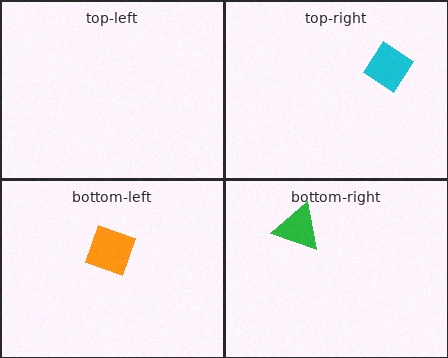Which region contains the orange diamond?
The bottom-left region.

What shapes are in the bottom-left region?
The orange diamond.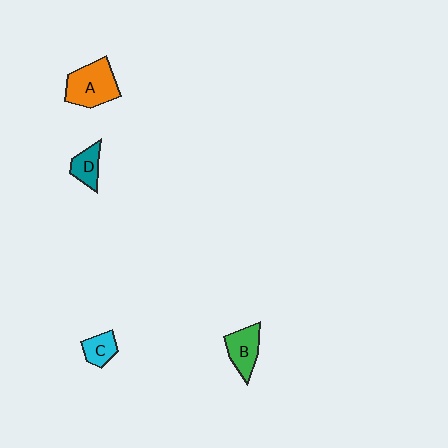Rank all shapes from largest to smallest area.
From largest to smallest: A (orange), B (green), D (teal), C (cyan).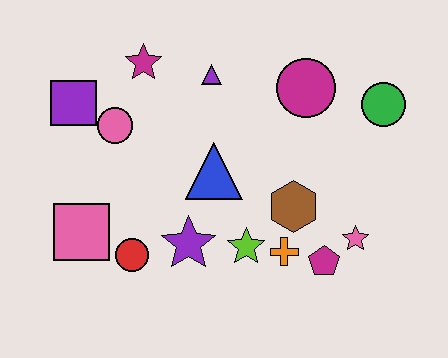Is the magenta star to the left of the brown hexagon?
Yes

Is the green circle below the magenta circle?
Yes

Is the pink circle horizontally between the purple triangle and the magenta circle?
No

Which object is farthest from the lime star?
The purple square is farthest from the lime star.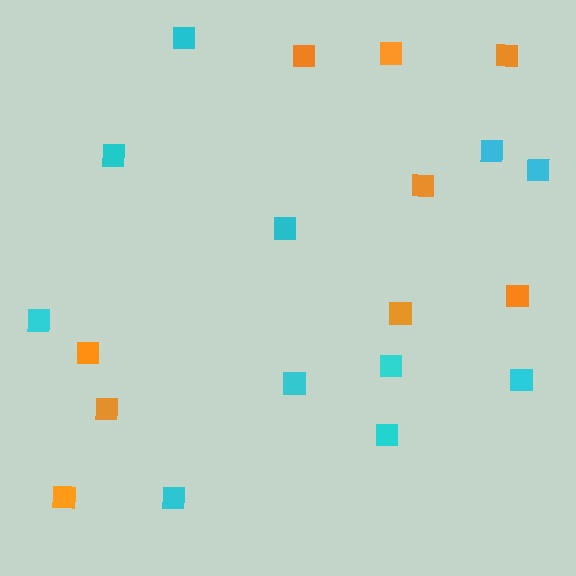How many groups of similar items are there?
There are 2 groups: one group of orange squares (9) and one group of cyan squares (11).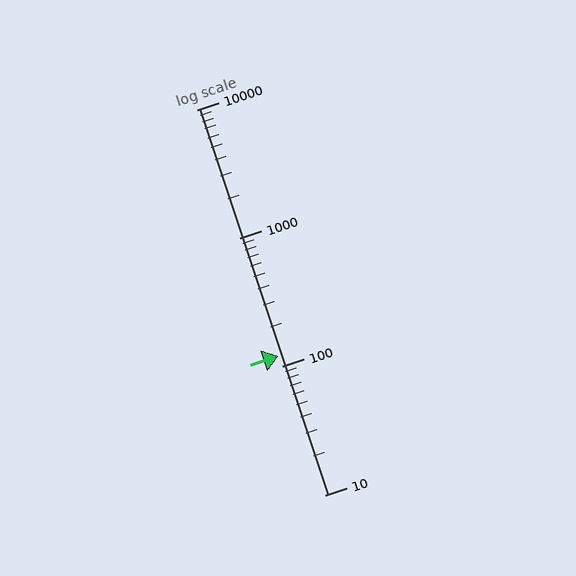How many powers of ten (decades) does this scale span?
The scale spans 3 decades, from 10 to 10000.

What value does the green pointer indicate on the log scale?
The pointer indicates approximately 120.